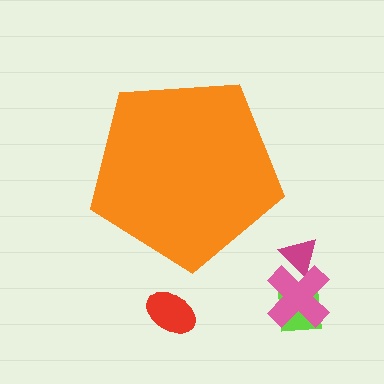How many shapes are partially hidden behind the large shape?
0 shapes are partially hidden.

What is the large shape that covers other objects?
An orange pentagon.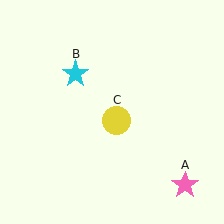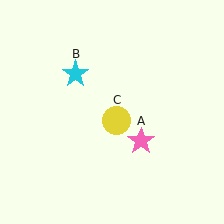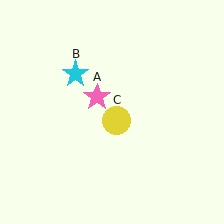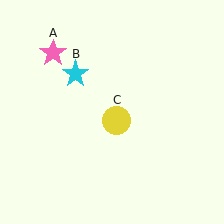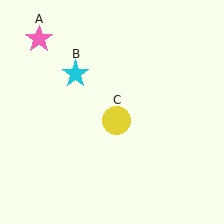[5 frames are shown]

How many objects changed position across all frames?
1 object changed position: pink star (object A).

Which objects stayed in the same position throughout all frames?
Cyan star (object B) and yellow circle (object C) remained stationary.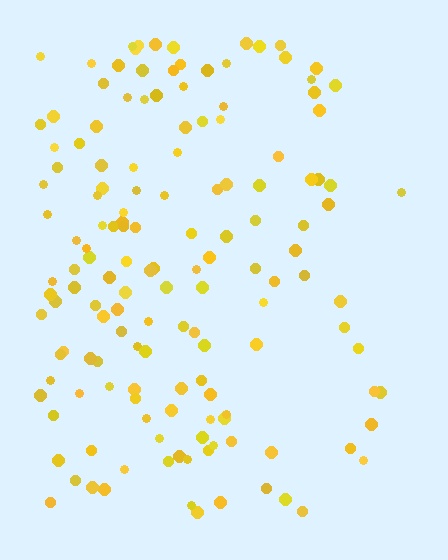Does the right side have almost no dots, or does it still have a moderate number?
Still a moderate number, just noticeably fewer than the left.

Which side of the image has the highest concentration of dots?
The left.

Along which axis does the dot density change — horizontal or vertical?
Horizontal.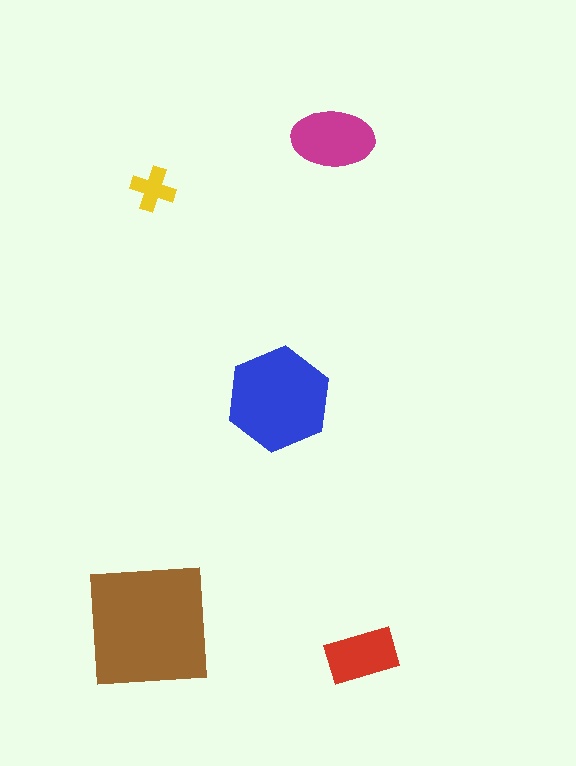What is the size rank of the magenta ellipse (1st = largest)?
3rd.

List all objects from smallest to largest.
The yellow cross, the red rectangle, the magenta ellipse, the blue hexagon, the brown square.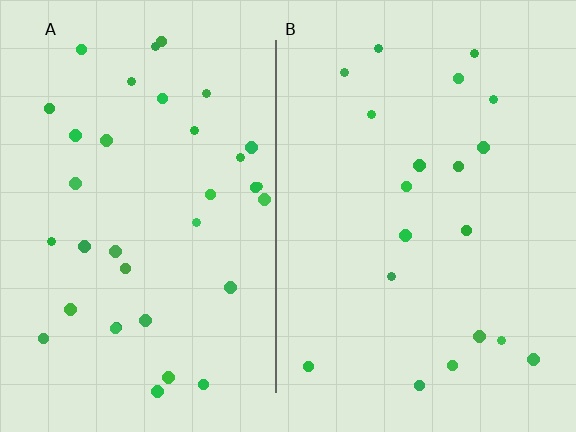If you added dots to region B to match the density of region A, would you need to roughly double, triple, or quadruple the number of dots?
Approximately double.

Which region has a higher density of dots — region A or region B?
A (the left).